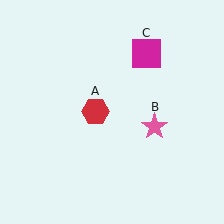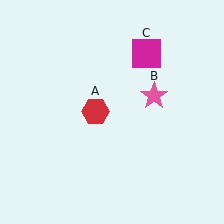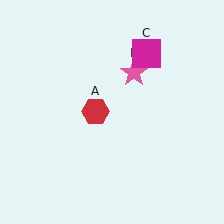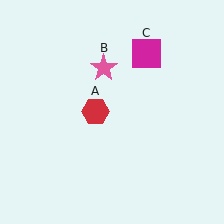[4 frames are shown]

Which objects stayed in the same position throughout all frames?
Red hexagon (object A) and magenta square (object C) remained stationary.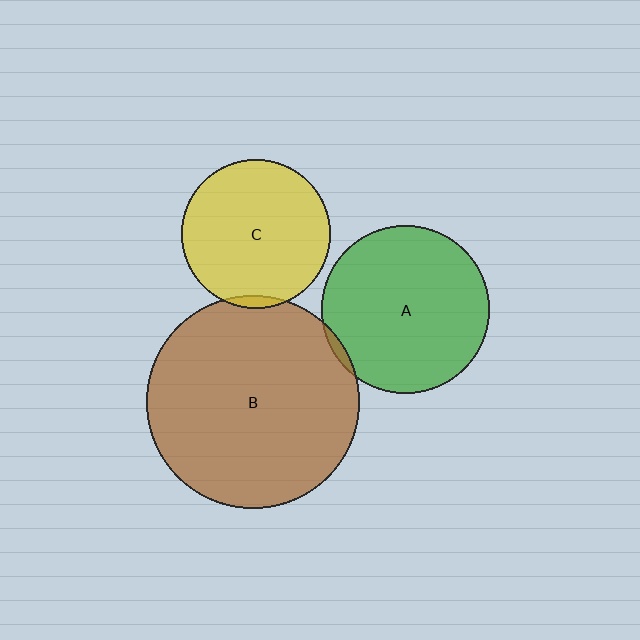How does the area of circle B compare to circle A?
Approximately 1.6 times.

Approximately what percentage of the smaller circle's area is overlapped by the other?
Approximately 5%.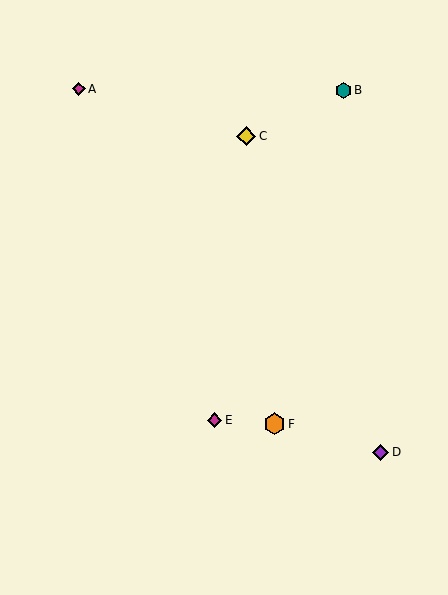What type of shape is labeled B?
Shape B is a teal hexagon.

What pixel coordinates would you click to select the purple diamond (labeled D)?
Click at (381, 452) to select the purple diamond D.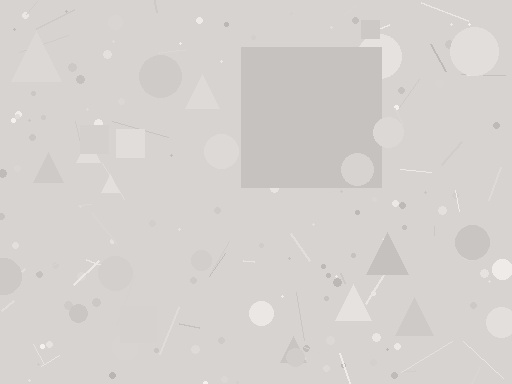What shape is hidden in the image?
A square is hidden in the image.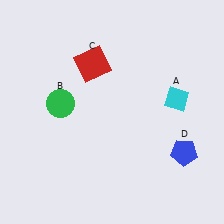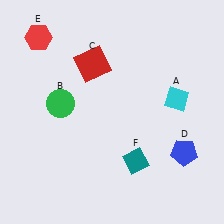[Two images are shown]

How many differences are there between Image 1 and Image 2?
There are 2 differences between the two images.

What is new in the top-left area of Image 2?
A red hexagon (E) was added in the top-left area of Image 2.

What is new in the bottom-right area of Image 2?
A teal diamond (F) was added in the bottom-right area of Image 2.